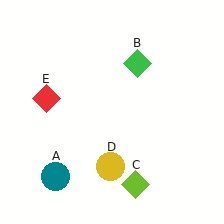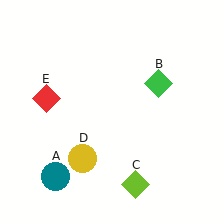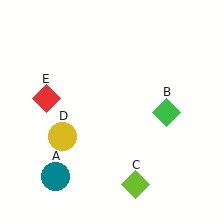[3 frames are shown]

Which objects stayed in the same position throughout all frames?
Teal circle (object A) and lime diamond (object C) and red diamond (object E) remained stationary.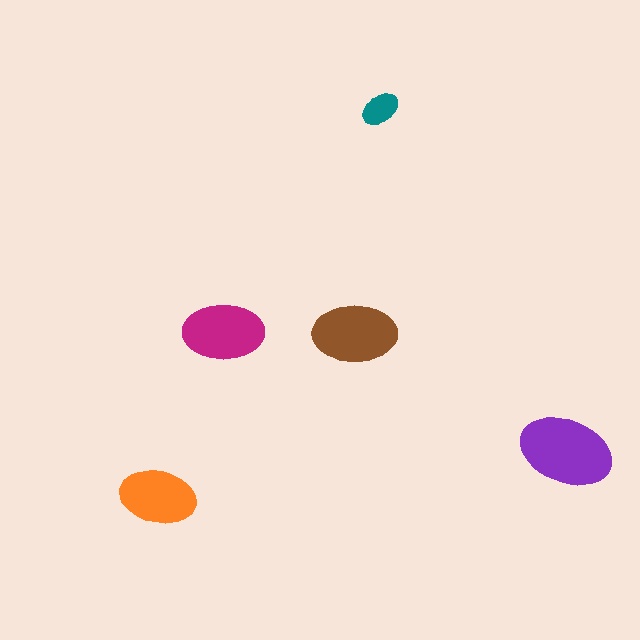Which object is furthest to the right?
The purple ellipse is rightmost.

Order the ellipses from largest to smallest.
the purple one, the brown one, the magenta one, the orange one, the teal one.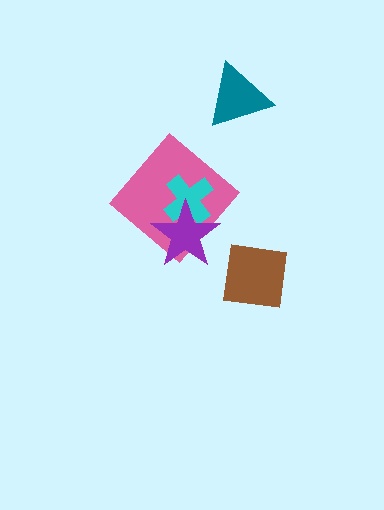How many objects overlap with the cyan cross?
2 objects overlap with the cyan cross.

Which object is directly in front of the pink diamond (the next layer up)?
The cyan cross is directly in front of the pink diamond.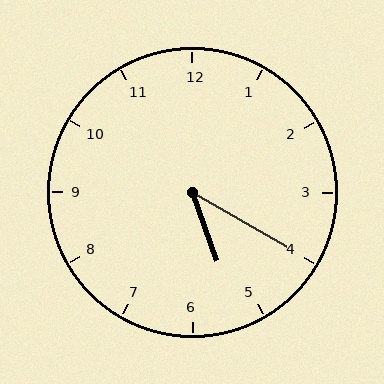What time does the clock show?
5:20.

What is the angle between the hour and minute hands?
Approximately 40 degrees.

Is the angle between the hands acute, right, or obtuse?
It is acute.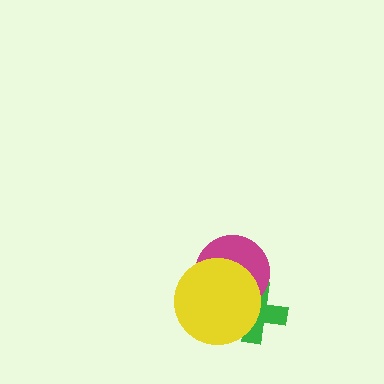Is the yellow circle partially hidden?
No, no other shape covers it.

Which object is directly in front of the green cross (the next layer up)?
The magenta circle is directly in front of the green cross.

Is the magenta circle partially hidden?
Yes, it is partially covered by another shape.